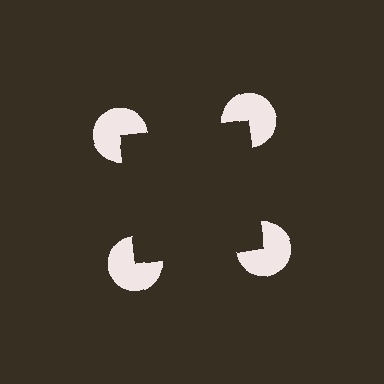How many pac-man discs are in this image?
There are 4 — one at each vertex of the illusory square.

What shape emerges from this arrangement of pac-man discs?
An illusory square — its edges are inferred from the aligned wedge cuts in the pac-man discs, not physically drawn.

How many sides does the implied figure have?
4 sides.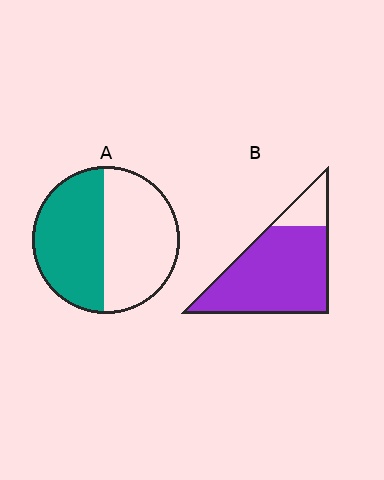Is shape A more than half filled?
Roughly half.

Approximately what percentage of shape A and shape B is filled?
A is approximately 50% and B is approximately 85%.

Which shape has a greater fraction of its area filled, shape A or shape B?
Shape B.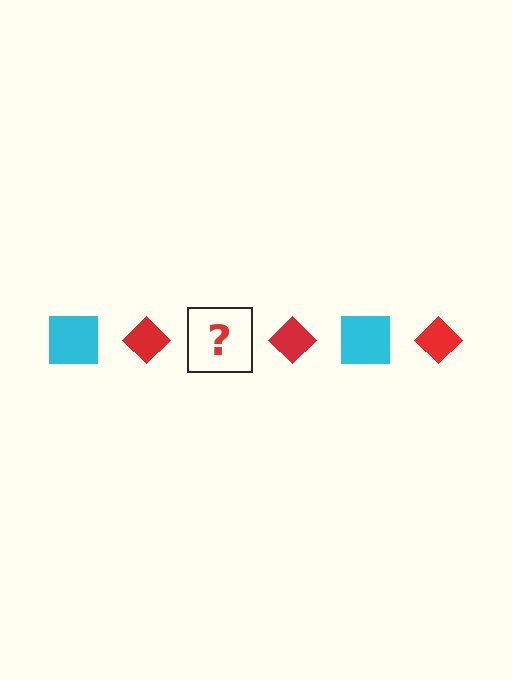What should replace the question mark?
The question mark should be replaced with a cyan square.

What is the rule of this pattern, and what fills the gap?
The rule is that the pattern alternates between cyan square and red diamond. The gap should be filled with a cyan square.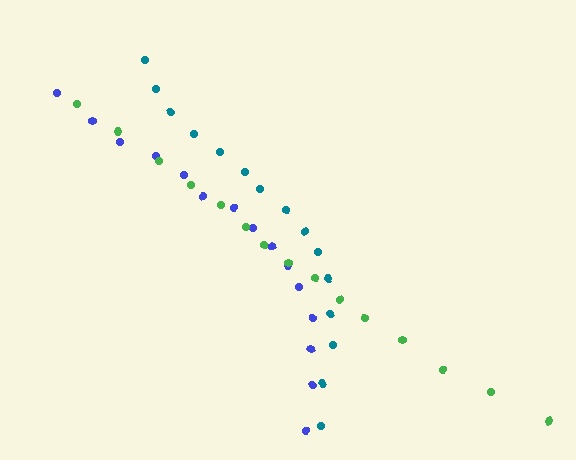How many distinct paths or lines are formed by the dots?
There are 3 distinct paths.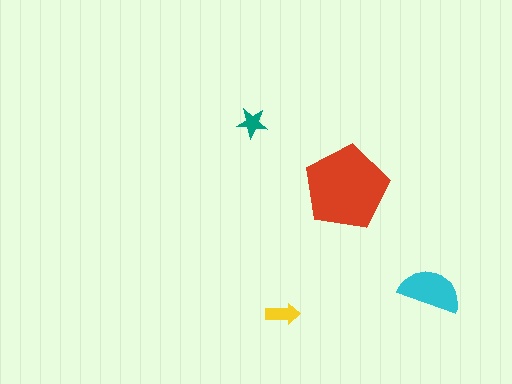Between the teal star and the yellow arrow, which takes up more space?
The yellow arrow.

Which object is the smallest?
The teal star.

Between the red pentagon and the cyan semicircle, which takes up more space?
The red pentagon.